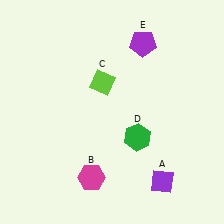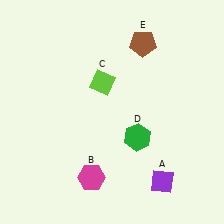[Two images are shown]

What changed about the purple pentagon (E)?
In Image 1, E is purple. In Image 2, it changed to brown.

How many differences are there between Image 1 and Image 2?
There is 1 difference between the two images.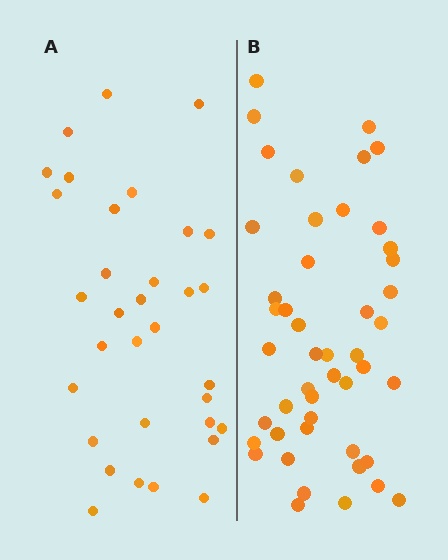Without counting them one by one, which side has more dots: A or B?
Region B (the right region) has more dots.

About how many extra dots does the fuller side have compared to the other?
Region B has approximately 15 more dots than region A.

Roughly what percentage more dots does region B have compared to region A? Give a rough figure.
About 40% more.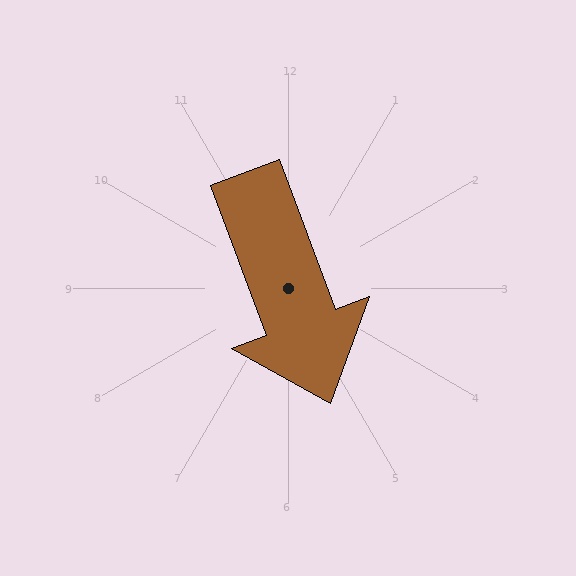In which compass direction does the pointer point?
South.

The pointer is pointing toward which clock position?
Roughly 5 o'clock.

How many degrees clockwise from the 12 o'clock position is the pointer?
Approximately 160 degrees.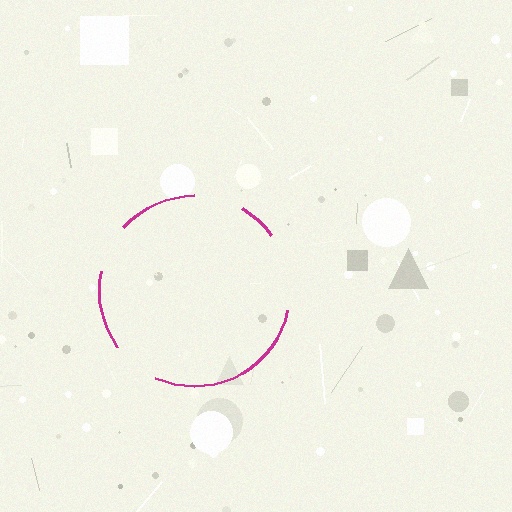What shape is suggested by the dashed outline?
The dashed outline suggests a circle.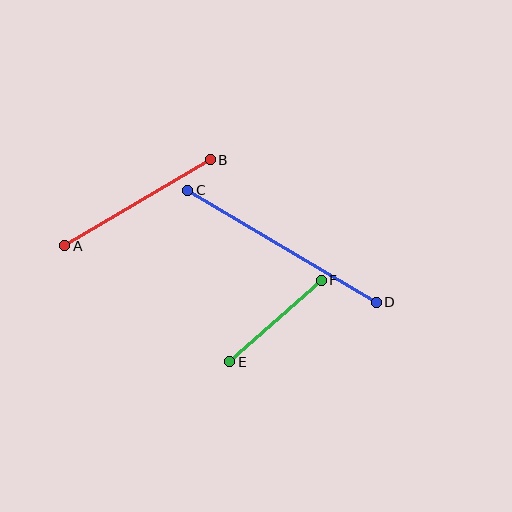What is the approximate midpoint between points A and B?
The midpoint is at approximately (137, 203) pixels.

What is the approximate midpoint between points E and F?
The midpoint is at approximately (276, 321) pixels.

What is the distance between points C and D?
The distance is approximately 220 pixels.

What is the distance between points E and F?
The distance is approximately 123 pixels.